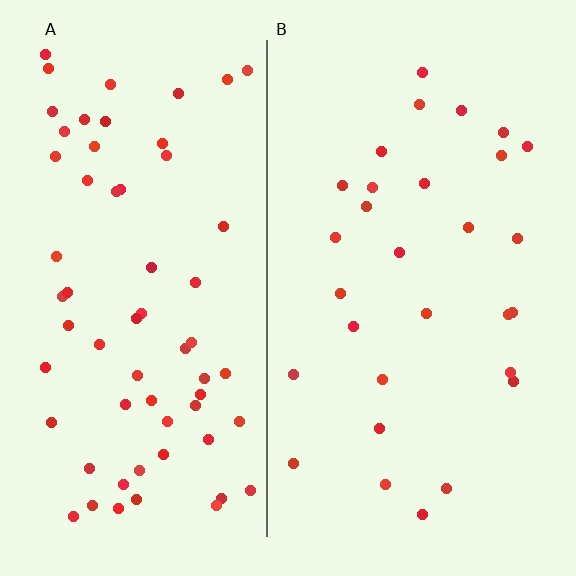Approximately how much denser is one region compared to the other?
Approximately 2.1× — region A over region B.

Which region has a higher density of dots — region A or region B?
A (the left).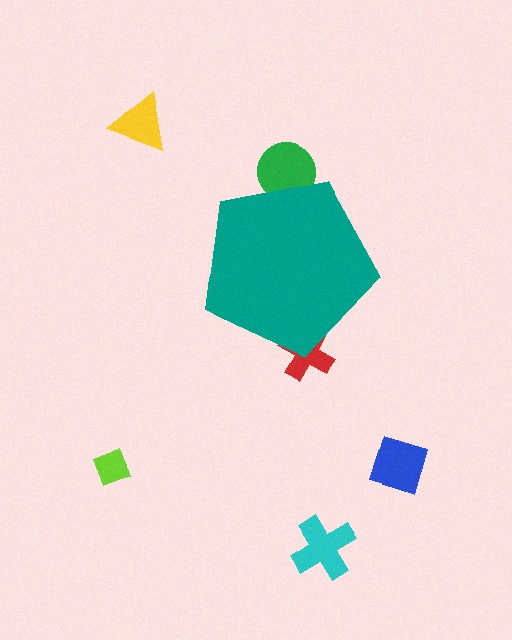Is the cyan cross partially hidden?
No, the cyan cross is fully visible.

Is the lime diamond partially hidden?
No, the lime diamond is fully visible.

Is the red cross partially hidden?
Yes, the red cross is partially hidden behind the teal pentagon.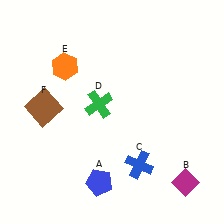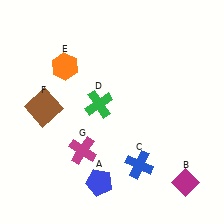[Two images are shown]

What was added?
A magenta cross (G) was added in Image 2.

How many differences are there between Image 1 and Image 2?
There is 1 difference between the two images.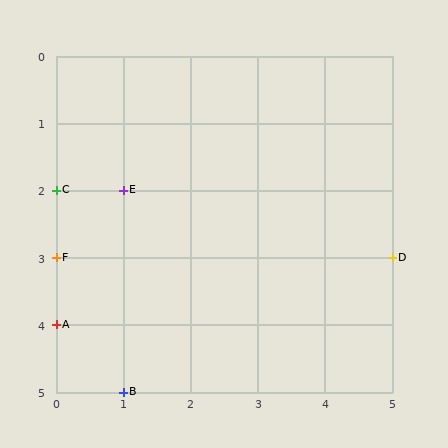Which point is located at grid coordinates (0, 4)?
Point A is at (0, 4).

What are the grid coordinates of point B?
Point B is at grid coordinates (1, 5).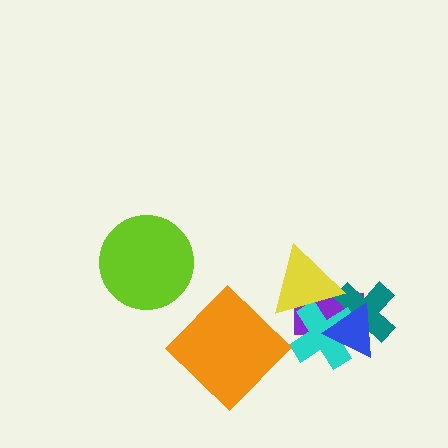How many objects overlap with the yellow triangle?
3 objects overlap with the yellow triangle.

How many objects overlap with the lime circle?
0 objects overlap with the lime circle.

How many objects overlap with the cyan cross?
4 objects overlap with the cyan cross.